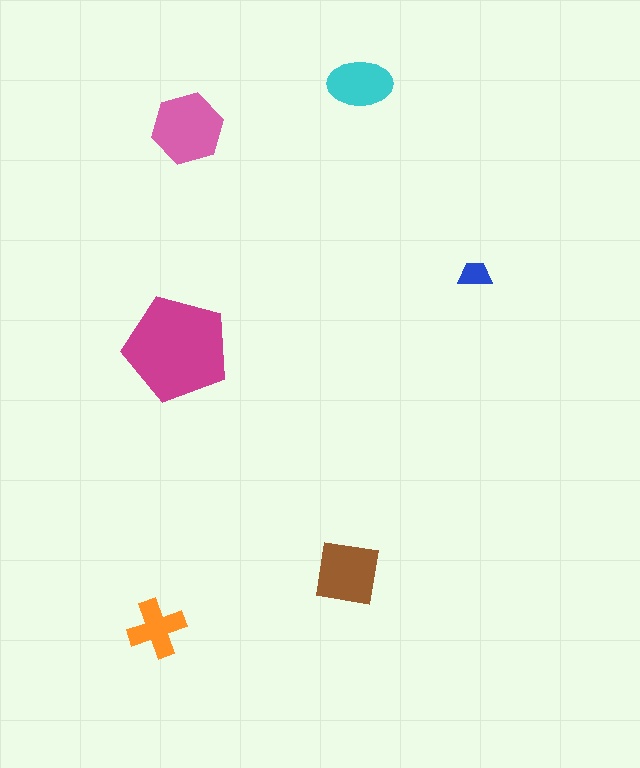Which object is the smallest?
The blue trapezoid.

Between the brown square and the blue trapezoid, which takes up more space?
The brown square.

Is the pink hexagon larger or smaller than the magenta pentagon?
Smaller.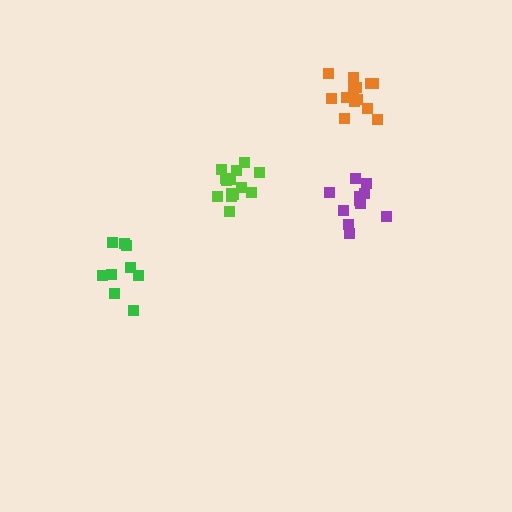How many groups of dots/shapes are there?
There are 4 groups.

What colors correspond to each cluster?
The clusters are colored: green, purple, orange, lime.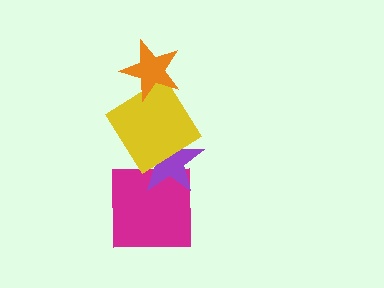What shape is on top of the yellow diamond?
The orange star is on top of the yellow diamond.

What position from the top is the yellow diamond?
The yellow diamond is 2nd from the top.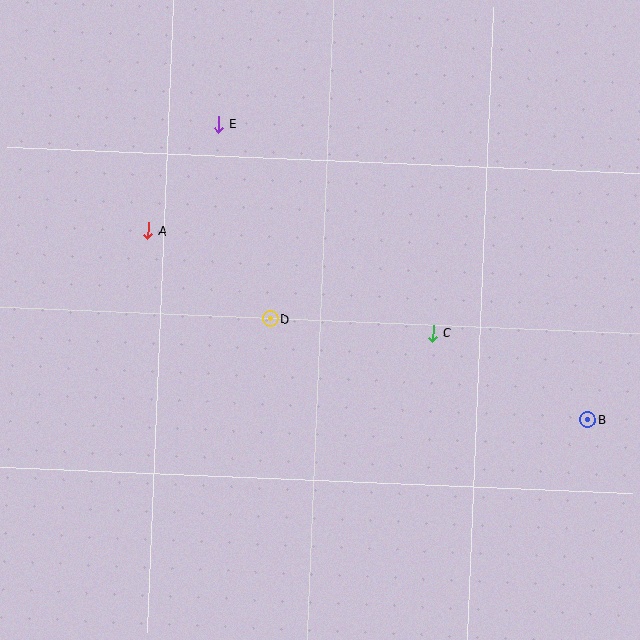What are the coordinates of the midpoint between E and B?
The midpoint between E and B is at (403, 272).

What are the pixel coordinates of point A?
Point A is at (148, 231).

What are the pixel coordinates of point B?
Point B is at (588, 420).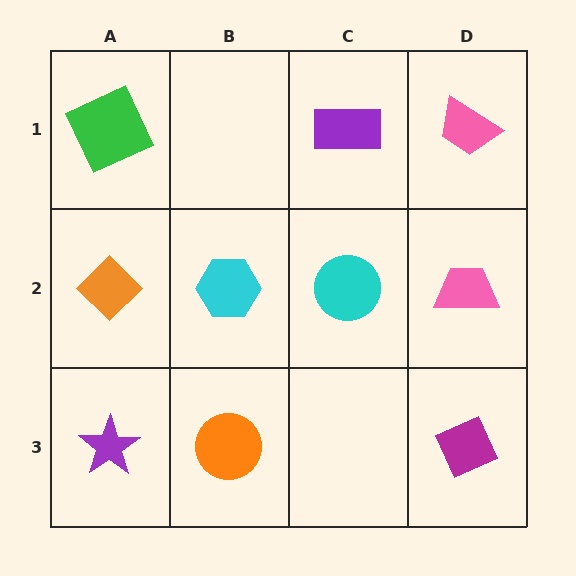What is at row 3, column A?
A purple star.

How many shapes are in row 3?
3 shapes.